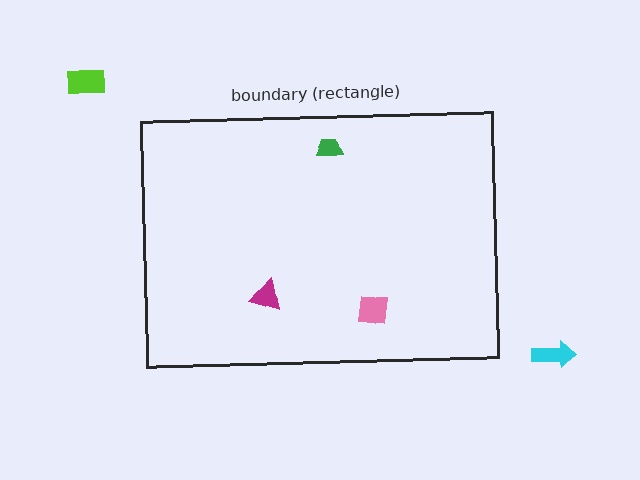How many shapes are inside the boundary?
3 inside, 2 outside.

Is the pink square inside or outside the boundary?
Inside.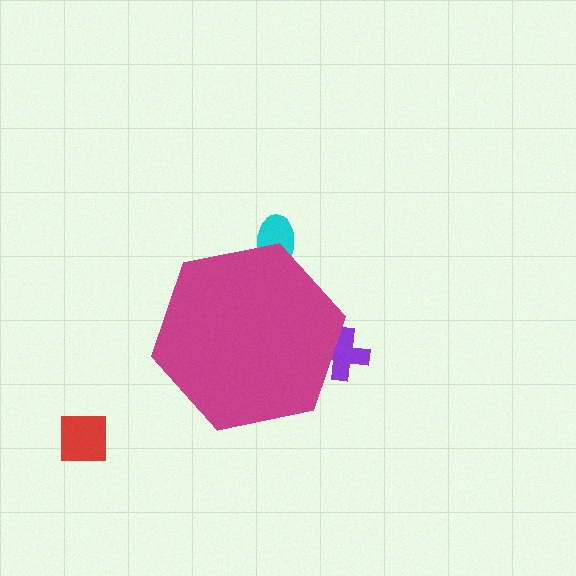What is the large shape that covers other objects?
A magenta hexagon.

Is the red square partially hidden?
No, the red square is fully visible.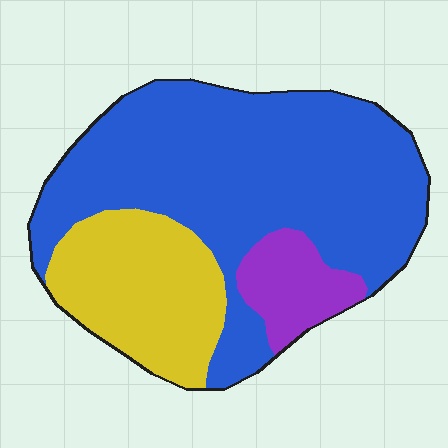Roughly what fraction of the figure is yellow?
Yellow covers roughly 25% of the figure.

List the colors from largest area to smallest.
From largest to smallest: blue, yellow, purple.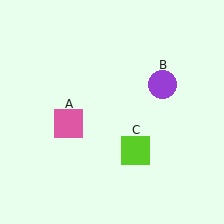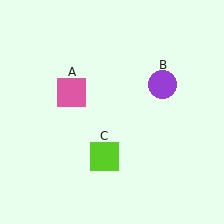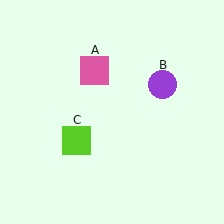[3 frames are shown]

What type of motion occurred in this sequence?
The pink square (object A), lime square (object C) rotated clockwise around the center of the scene.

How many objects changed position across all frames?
2 objects changed position: pink square (object A), lime square (object C).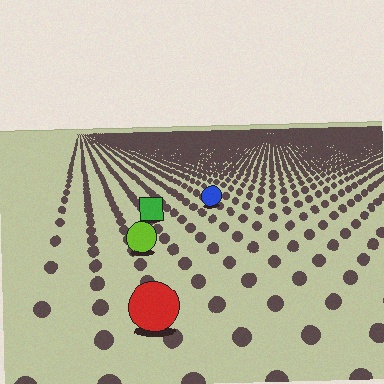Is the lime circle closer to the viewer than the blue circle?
Yes. The lime circle is closer — you can tell from the texture gradient: the ground texture is coarser near it.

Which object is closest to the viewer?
The red circle is closest. The texture marks near it are larger and more spread out.